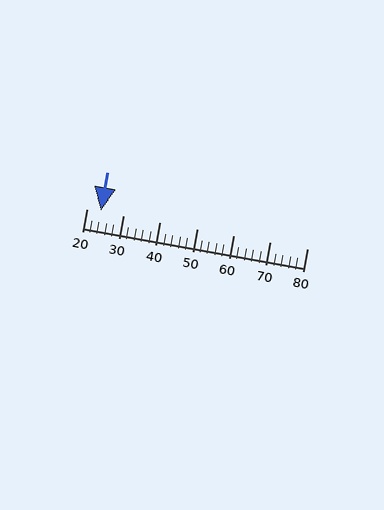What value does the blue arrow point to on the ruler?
The blue arrow points to approximately 24.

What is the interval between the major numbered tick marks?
The major tick marks are spaced 10 units apart.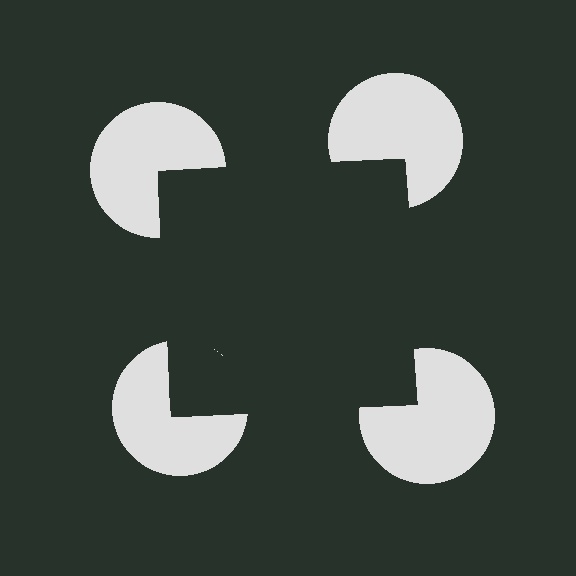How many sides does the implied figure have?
4 sides.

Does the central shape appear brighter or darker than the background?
It typically appears slightly darker than the background, even though no actual brightness change is drawn.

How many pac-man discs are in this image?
There are 4 — one at each vertex of the illusory square.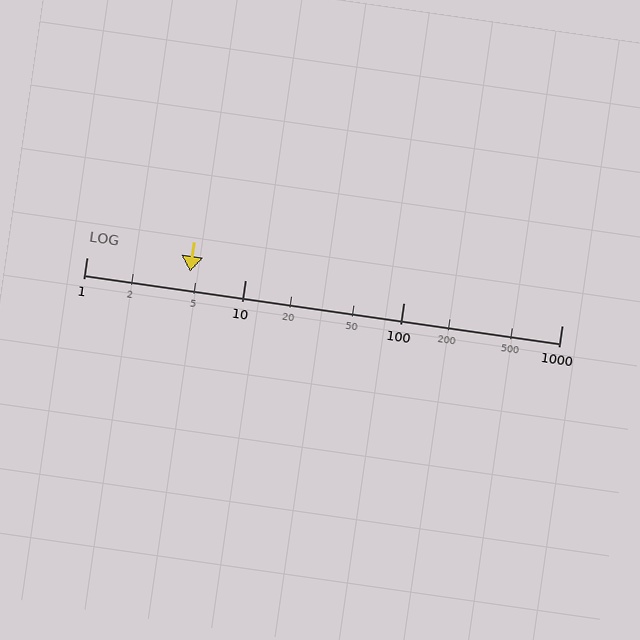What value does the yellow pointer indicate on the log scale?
The pointer indicates approximately 4.5.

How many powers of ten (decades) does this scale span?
The scale spans 3 decades, from 1 to 1000.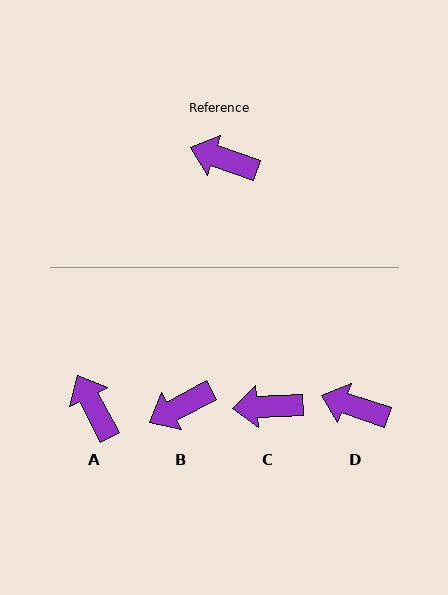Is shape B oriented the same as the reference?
No, it is off by about 47 degrees.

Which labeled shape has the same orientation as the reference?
D.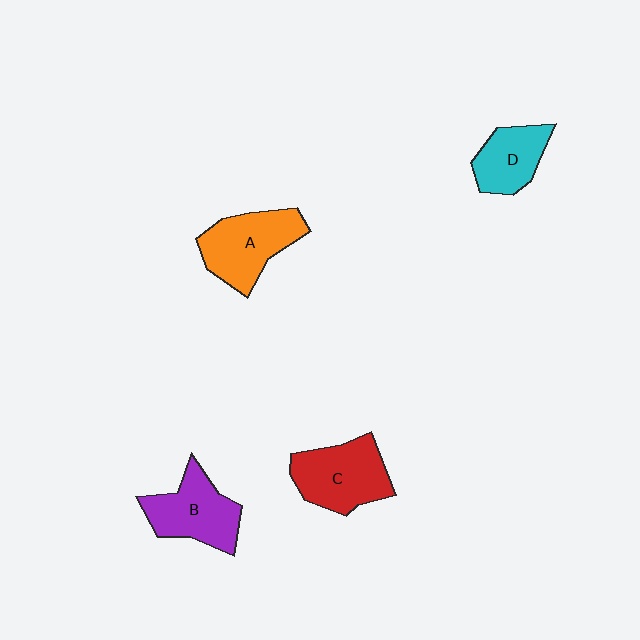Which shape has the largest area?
Shape C (red).